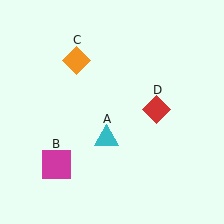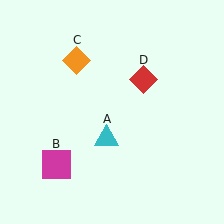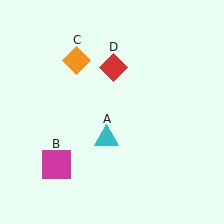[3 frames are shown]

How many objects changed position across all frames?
1 object changed position: red diamond (object D).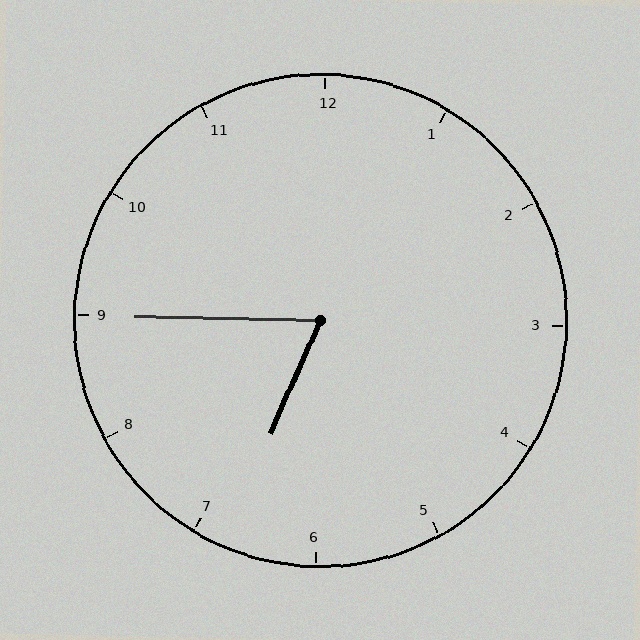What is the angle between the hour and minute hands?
Approximately 68 degrees.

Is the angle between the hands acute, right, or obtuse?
It is acute.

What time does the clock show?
6:45.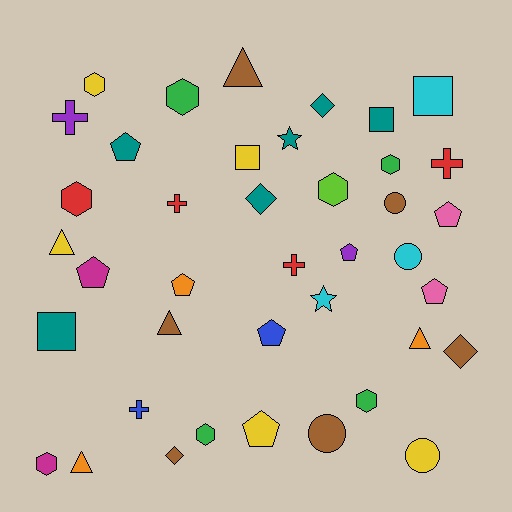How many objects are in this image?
There are 40 objects.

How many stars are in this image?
There are 2 stars.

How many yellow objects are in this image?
There are 5 yellow objects.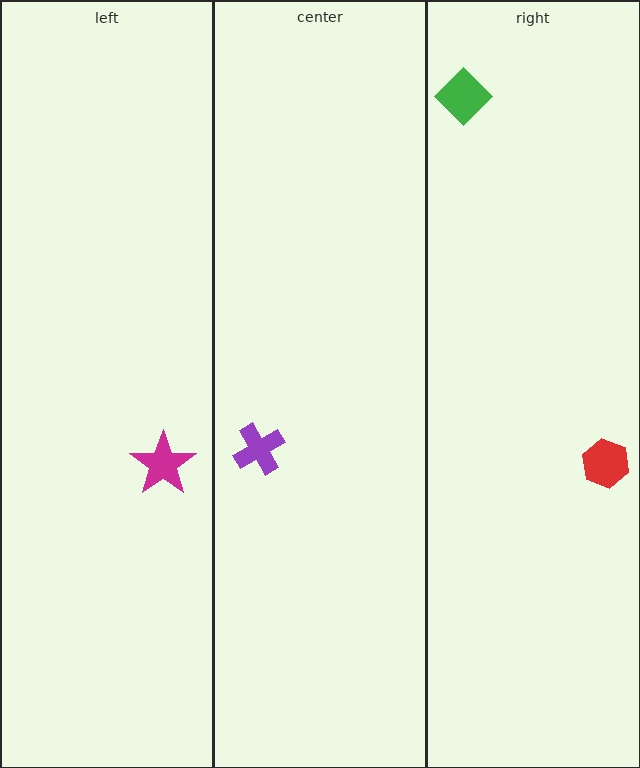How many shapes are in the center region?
1.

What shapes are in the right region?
The green diamond, the red hexagon.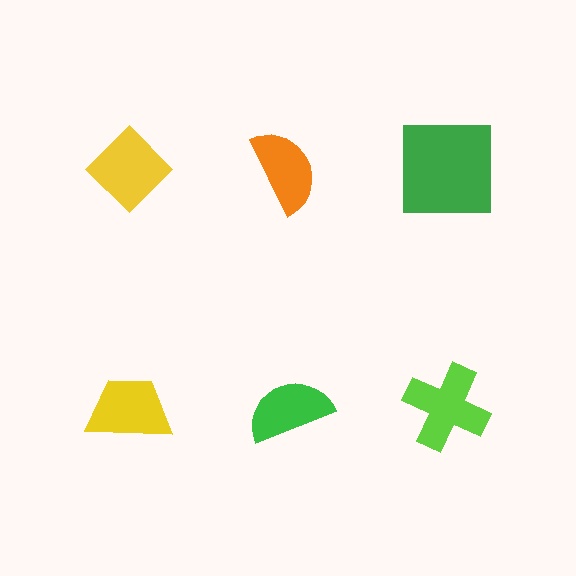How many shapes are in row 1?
3 shapes.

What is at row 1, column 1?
A yellow diamond.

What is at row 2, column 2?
A green semicircle.